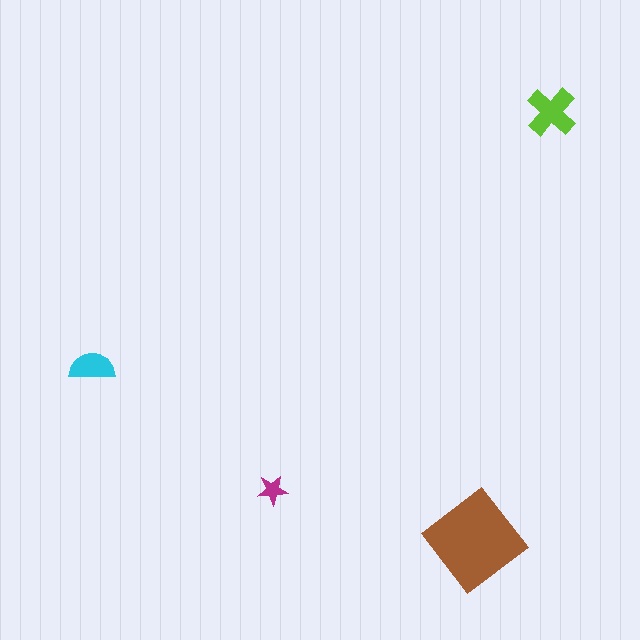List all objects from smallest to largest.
The magenta star, the cyan semicircle, the lime cross, the brown diamond.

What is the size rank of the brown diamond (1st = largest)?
1st.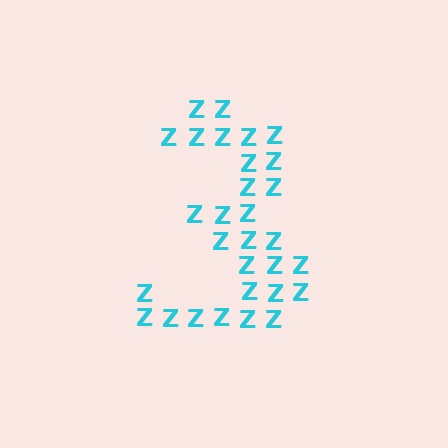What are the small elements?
The small elements are letter Z's.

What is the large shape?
The large shape is the digit 3.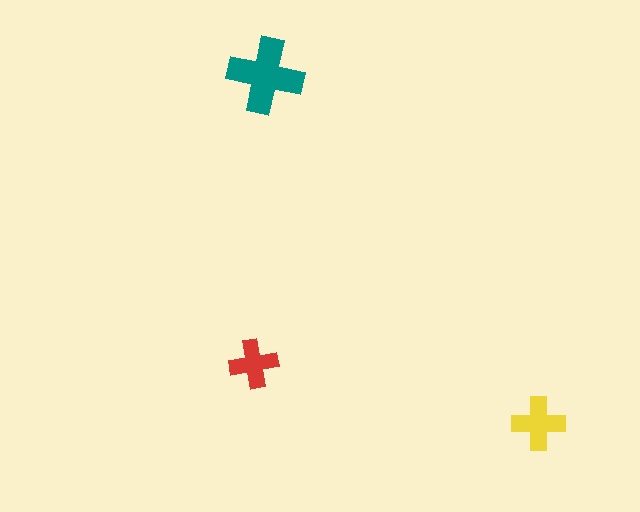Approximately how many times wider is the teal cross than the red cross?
About 1.5 times wider.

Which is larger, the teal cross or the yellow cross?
The teal one.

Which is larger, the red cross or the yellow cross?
The yellow one.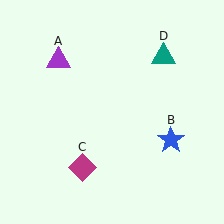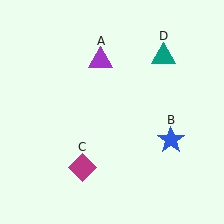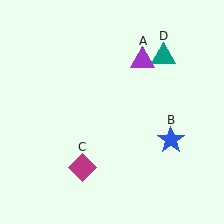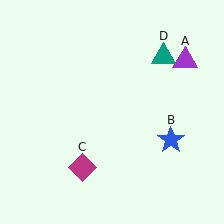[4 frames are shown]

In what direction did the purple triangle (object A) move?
The purple triangle (object A) moved right.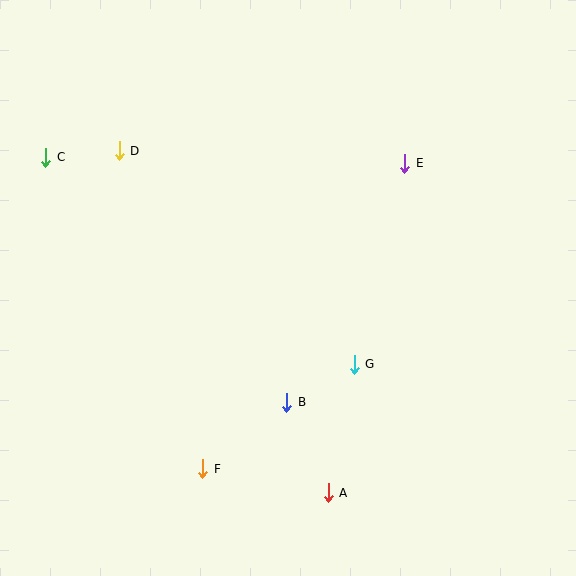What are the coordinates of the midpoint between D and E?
The midpoint between D and E is at (262, 157).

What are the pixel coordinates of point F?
Point F is at (203, 469).